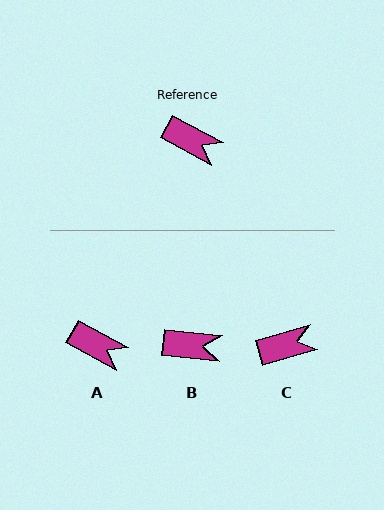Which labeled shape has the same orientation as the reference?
A.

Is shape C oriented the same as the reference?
No, it is off by about 44 degrees.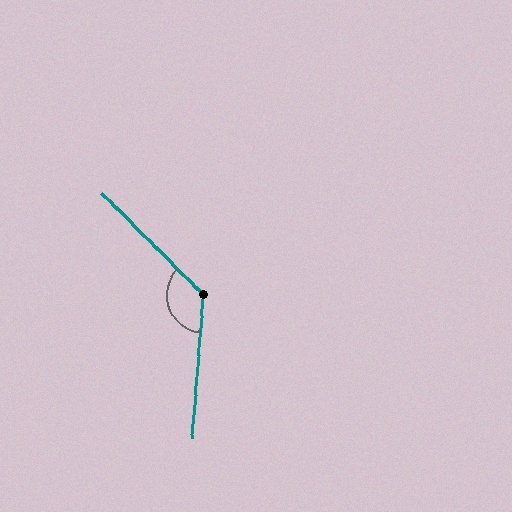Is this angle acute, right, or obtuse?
It is obtuse.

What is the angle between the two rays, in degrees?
Approximately 131 degrees.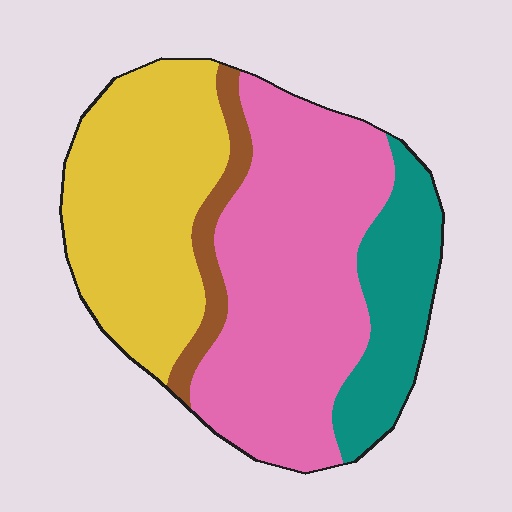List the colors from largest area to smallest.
From largest to smallest: pink, yellow, teal, brown.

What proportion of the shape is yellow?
Yellow takes up about one third (1/3) of the shape.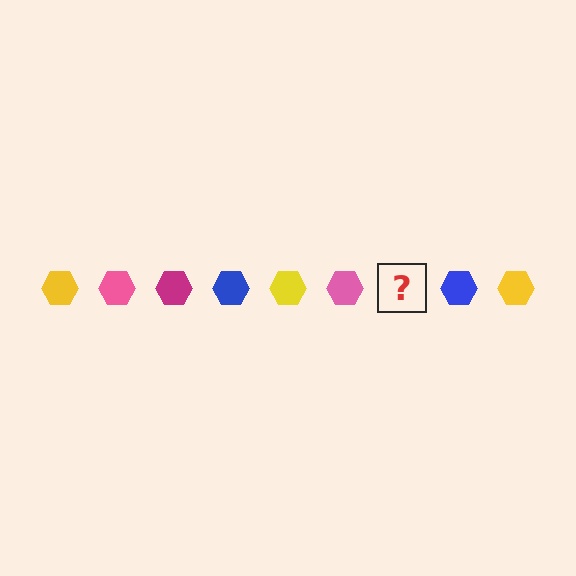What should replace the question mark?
The question mark should be replaced with a magenta hexagon.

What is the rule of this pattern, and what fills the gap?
The rule is that the pattern cycles through yellow, pink, magenta, blue hexagons. The gap should be filled with a magenta hexagon.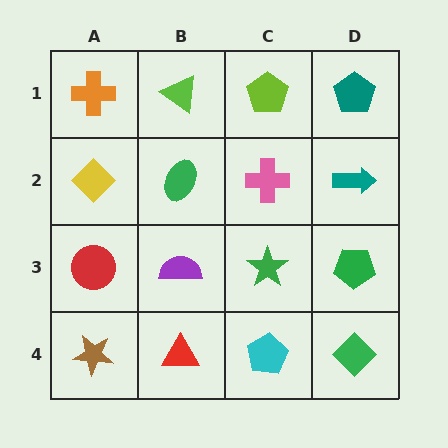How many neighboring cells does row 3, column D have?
3.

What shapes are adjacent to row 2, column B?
A lime triangle (row 1, column B), a purple semicircle (row 3, column B), a yellow diamond (row 2, column A), a pink cross (row 2, column C).